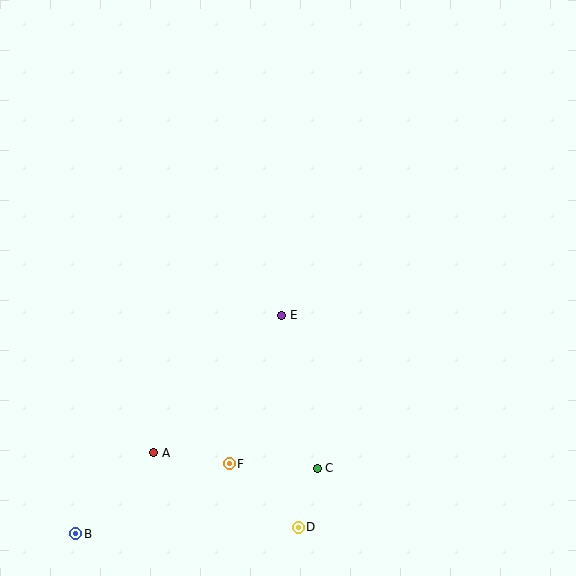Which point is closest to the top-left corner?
Point E is closest to the top-left corner.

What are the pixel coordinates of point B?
Point B is at (76, 534).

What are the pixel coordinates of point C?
Point C is at (317, 468).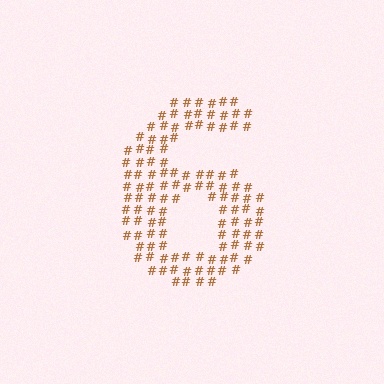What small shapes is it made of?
It is made of small hash symbols.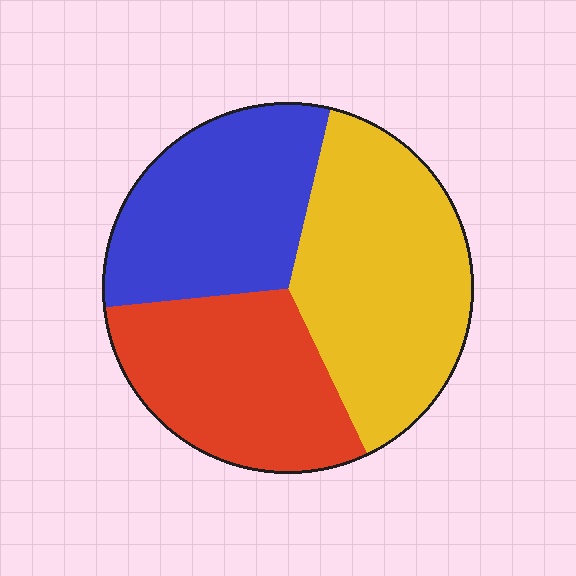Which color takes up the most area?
Yellow, at roughly 40%.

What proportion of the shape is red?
Red covers roughly 30% of the shape.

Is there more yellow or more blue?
Yellow.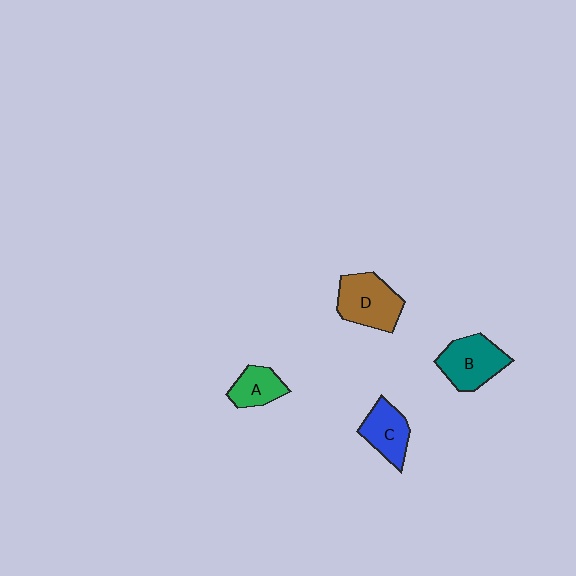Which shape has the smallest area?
Shape A (green).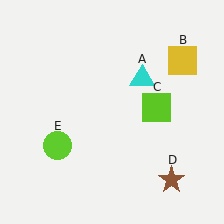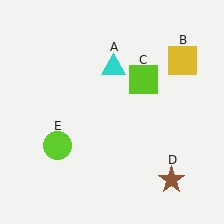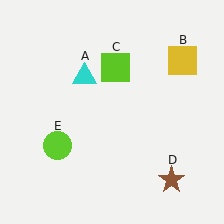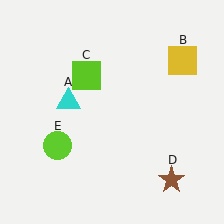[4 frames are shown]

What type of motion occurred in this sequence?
The cyan triangle (object A), lime square (object C) rotated counterclockwise around the center of the scene.